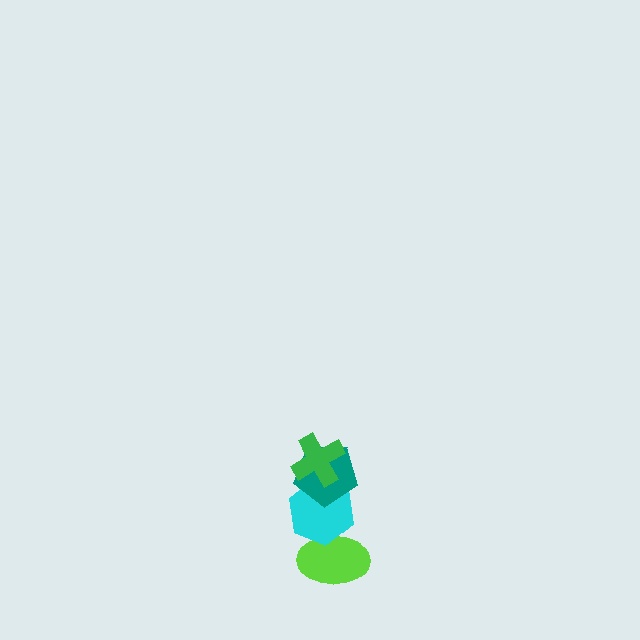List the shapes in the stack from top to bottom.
From top to bottom: the green cross, the teal pentagon, the cyan hexagon, the lime ellipse.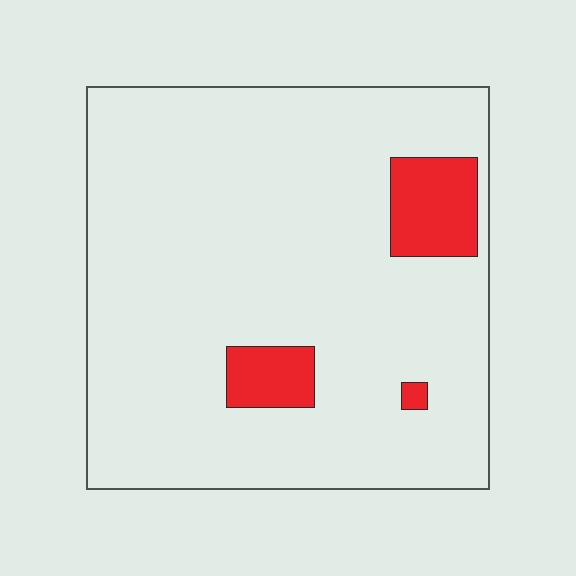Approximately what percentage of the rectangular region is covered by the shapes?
Approximately 10%.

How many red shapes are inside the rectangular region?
3.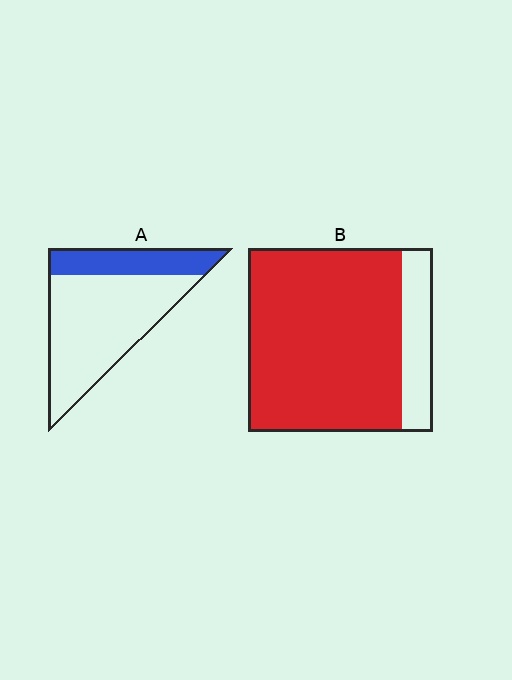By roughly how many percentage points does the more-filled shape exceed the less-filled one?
By roughly 55 percentage points (B over A).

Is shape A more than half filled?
No.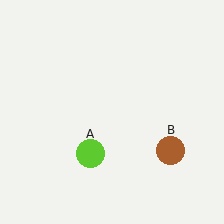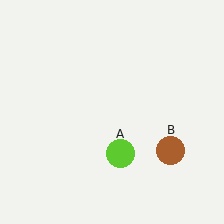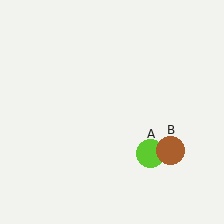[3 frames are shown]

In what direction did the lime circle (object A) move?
The lime circle (object A) moved right.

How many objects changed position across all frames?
1 object changed position: lime circle (object A).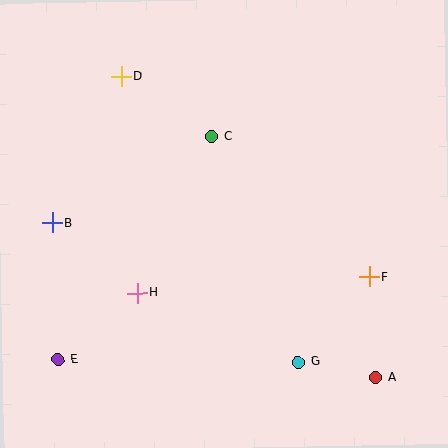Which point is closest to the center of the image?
Point C at (212, 136) is closest to the center.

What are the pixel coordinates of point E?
Point E is at (58, 359).